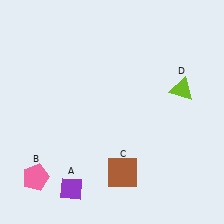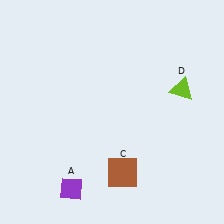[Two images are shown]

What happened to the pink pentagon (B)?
The pink pentagon (B) was removed in Image 2. It was in the bottom-left area of Image 1.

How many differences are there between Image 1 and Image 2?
There is 1 difference between the two images.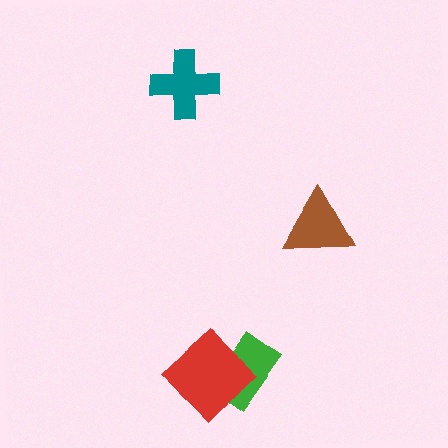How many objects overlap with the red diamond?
1 object overlaps with the red diamond.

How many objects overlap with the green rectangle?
1 object overlaps with the green rectangle.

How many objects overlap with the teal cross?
0 objects overlap with the teal cross.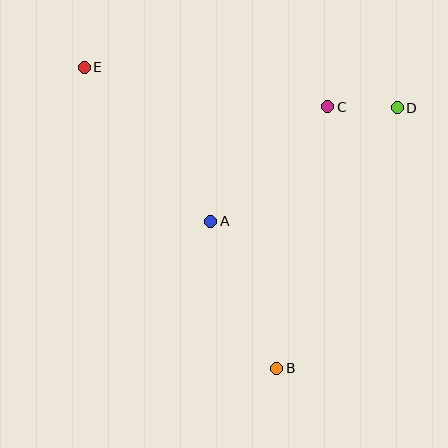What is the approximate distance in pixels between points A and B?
The distance between A and B is approximately 161 pixels.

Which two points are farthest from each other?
Points B and E are farthest from each other.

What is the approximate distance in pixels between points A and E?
The distance between A and E is approximately 199 pixels.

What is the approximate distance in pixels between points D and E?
The distance between D and E is approximately 316 pixels.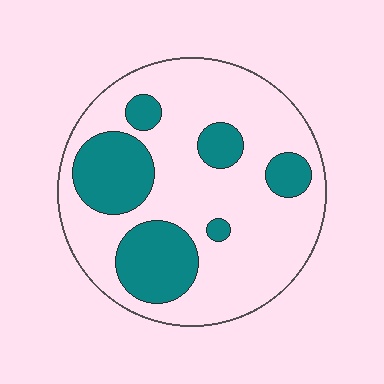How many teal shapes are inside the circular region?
6.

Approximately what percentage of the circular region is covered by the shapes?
Approximately 30%.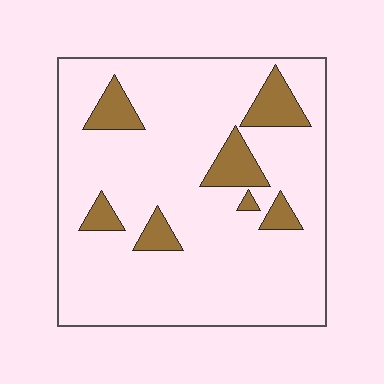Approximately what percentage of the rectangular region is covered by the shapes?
Approximately 15%.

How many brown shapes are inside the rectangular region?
7.